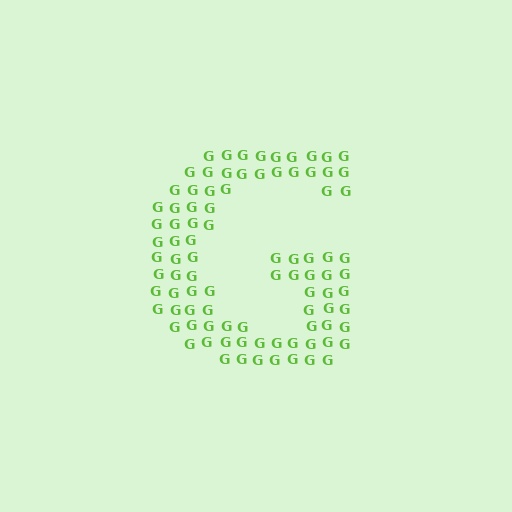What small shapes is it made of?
It is made of small letter G's.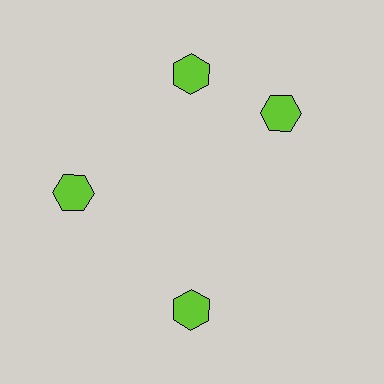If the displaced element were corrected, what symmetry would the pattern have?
It would have 4-fold rotational symmetry — the pattern would map onto itself every 90 degrees.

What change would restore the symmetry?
The symmetry would be restored by rotating it back into even spacing with its neighbors so that all 4 hexagons sit at equal angles and equal distance from the center.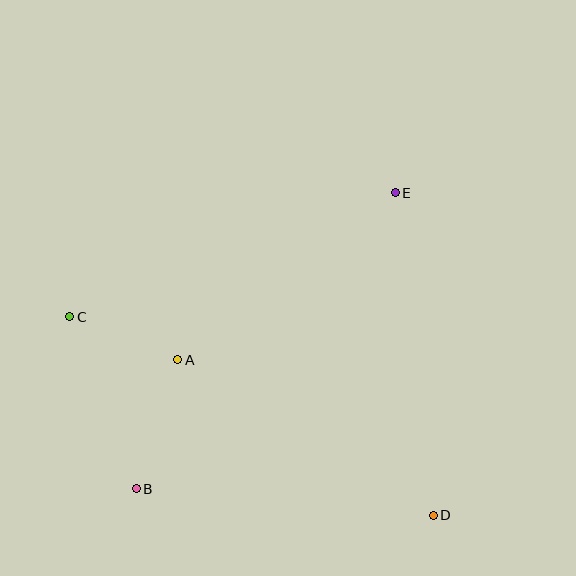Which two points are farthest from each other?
Points C and D are farthest from each other.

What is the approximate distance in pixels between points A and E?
The distance between A and E is approximately 274 pixels.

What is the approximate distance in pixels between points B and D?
The distance between B and D is approximately 298 pixels.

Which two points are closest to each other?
Points A and C are closest to each other.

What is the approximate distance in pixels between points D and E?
The distance between D and E is approximately 325 pixels.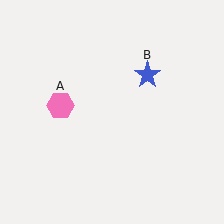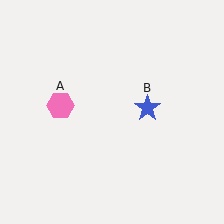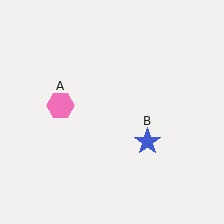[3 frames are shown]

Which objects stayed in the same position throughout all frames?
Pink hexagon (object A) remained stationary.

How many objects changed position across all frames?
1 object changed position: blue star (object B).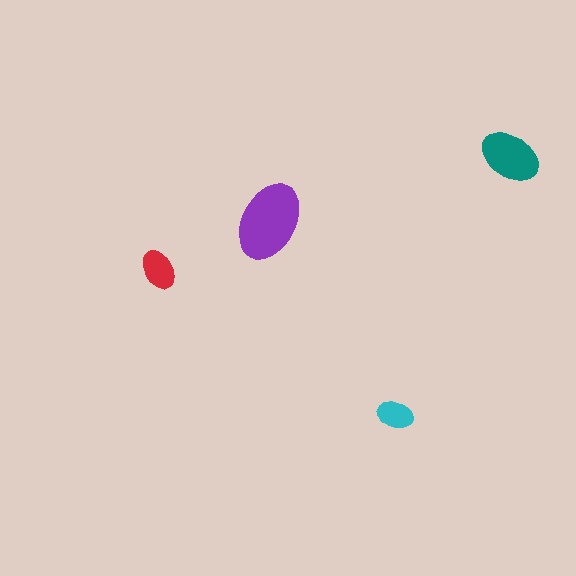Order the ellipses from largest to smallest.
the purple one, the teal one, the red one, the cyan one.